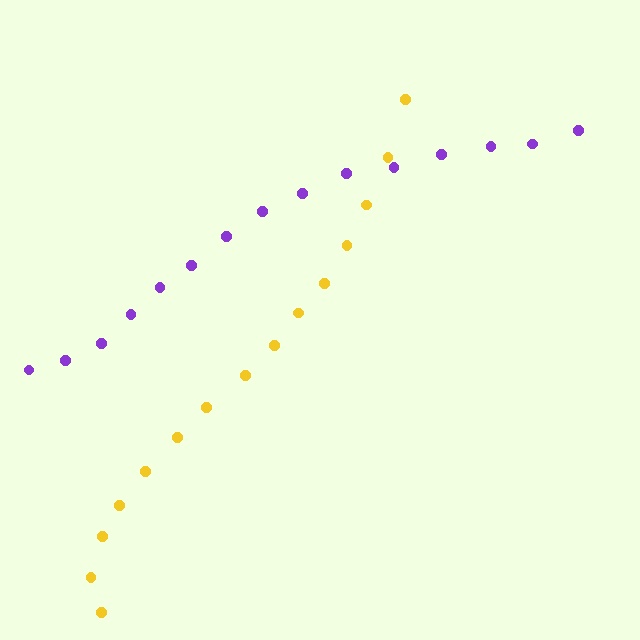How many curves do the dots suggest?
There are 2 distinct paths.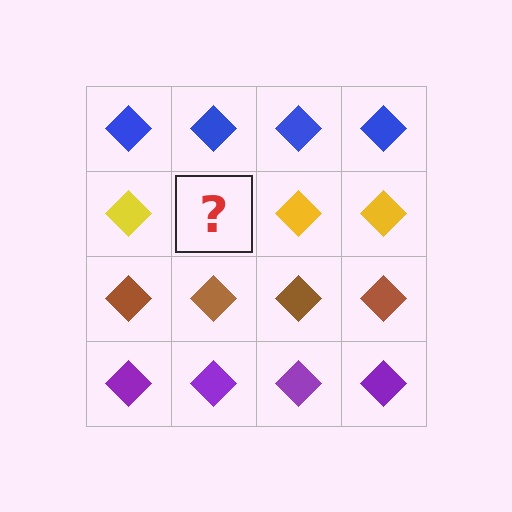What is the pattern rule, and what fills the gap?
The rule is that each row has a consistent color. The gap should be filled with a yellow diamond.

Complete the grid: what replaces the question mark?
The question mark should be replaced with a yellow diamond.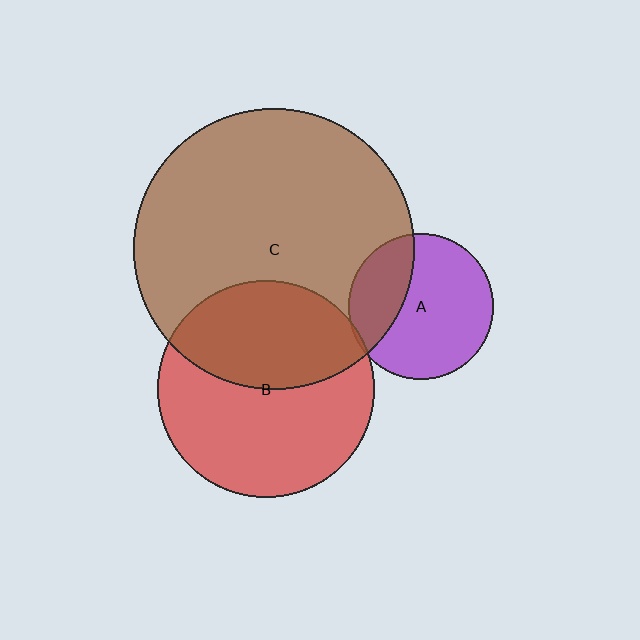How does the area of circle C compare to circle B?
Approximately 1.7 times.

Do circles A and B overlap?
Yes.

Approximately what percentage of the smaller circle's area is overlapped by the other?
Approximately 5%.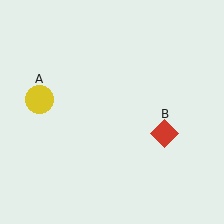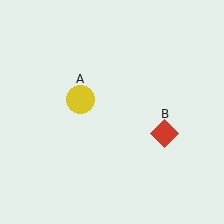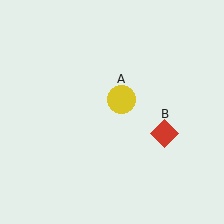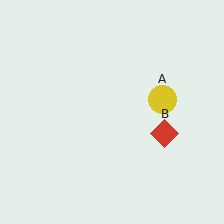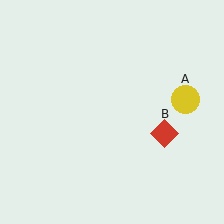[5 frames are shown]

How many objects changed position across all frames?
1 object changed position: yellow circle (object A).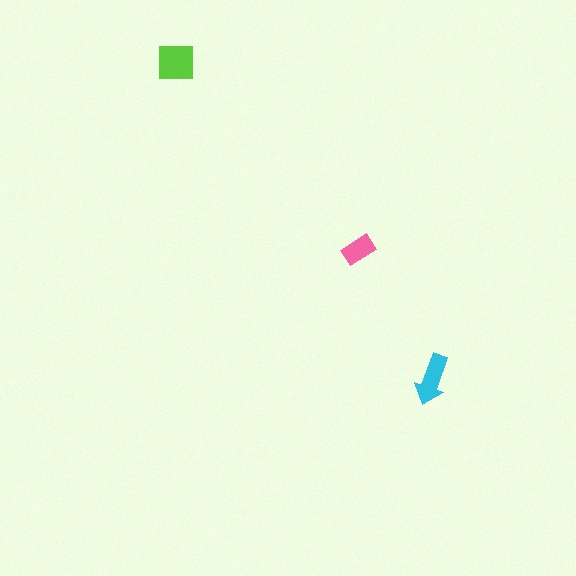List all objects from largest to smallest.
The lime square, the cyan arrow, the pink rectangle.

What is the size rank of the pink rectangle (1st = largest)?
3rd.